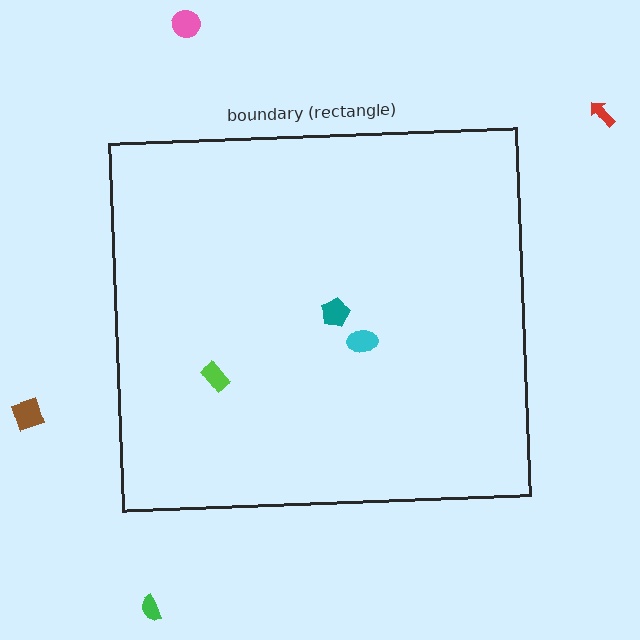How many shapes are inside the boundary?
3 inside, 4 outside.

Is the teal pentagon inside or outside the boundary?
Inside.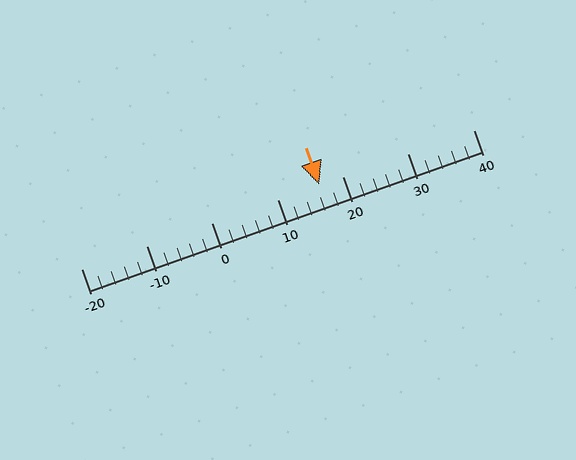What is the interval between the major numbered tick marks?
The major tick marks are spaced 10 units apart.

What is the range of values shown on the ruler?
The ruler shows values from -20 to 40.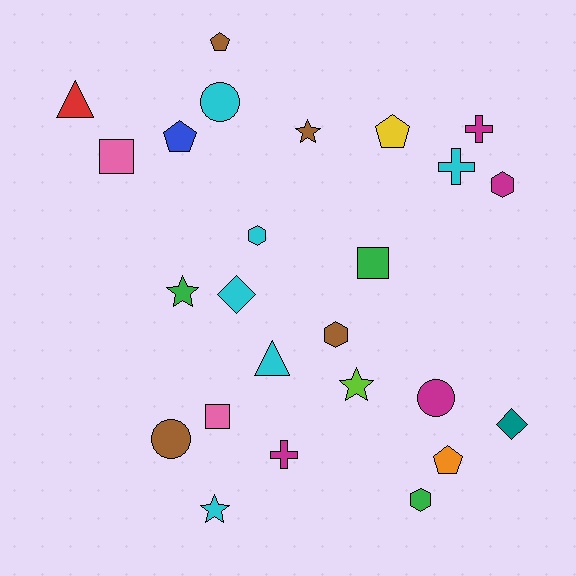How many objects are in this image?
There are 25 objects.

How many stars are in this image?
There are 4 stars.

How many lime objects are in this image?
There is 1 lime object.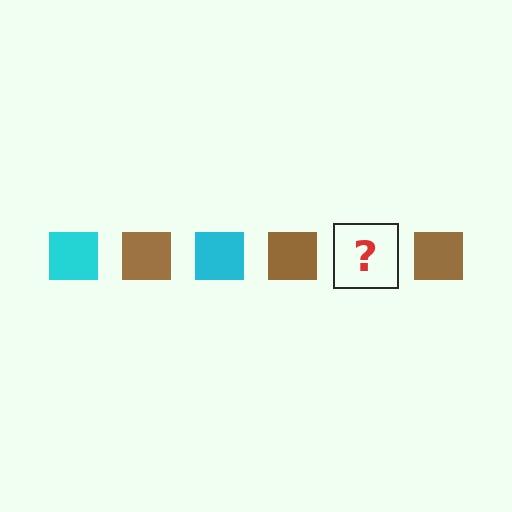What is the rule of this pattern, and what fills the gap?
The rule is that the pattern cycles through cyan, brown squares. The gap should be filled with a cyan square.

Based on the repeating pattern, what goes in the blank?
The blank should be a cyan square.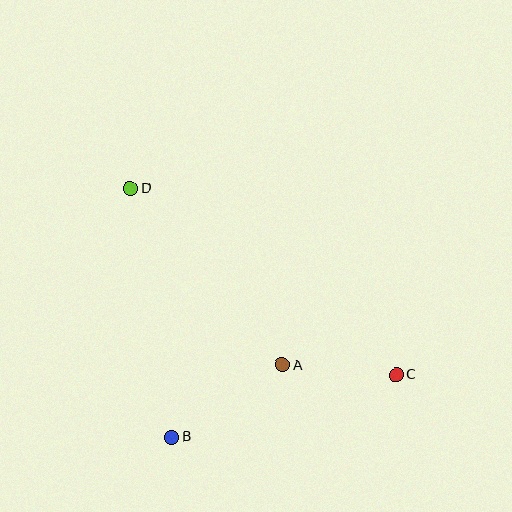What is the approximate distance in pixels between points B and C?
The distance between B and C is approximately 233 pixels.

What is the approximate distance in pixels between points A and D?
The distance between A and D is approximately 233 pixels.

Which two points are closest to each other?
Points A and C are closest to each other.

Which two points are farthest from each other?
Points C and D are farthest from each other.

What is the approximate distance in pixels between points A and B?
The distance between A and B is approximately 132 pixels.